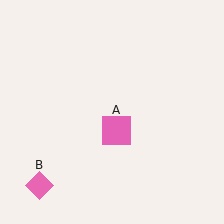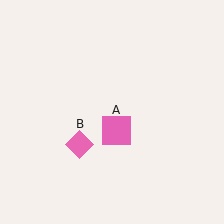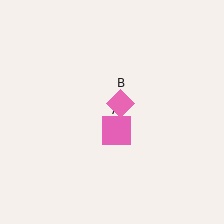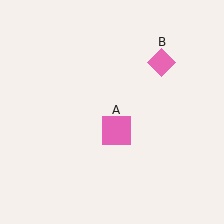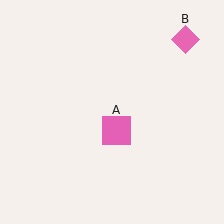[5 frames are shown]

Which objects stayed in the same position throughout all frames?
Pink square (object A) remained stationary.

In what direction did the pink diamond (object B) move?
The pink diamond (object B) moved up and to the right.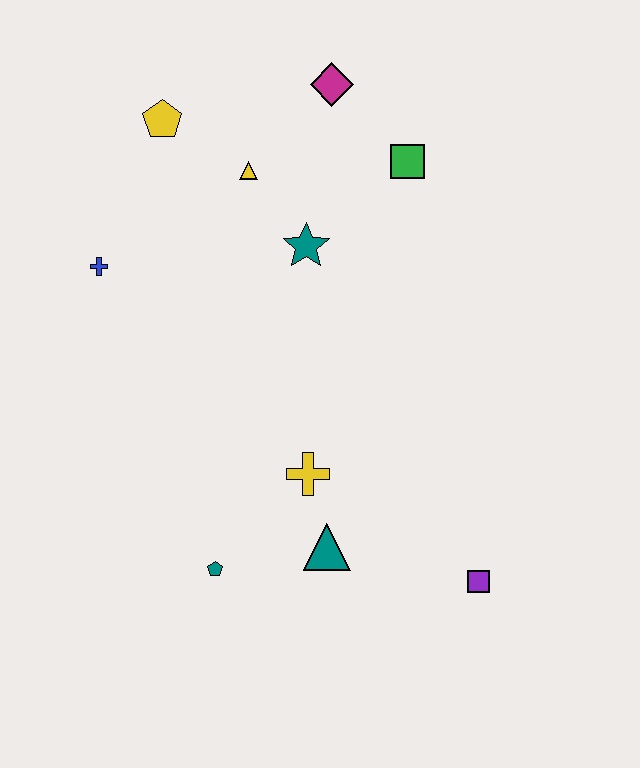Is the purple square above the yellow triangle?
No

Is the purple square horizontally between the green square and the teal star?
No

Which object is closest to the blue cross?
The yellow pentagon is closest to the blue cross.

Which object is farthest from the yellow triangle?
The purple square is farthest from the yellow triangle.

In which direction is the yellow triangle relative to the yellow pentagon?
The yellow triangle is to the right of the yellow pentagon.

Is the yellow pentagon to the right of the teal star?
No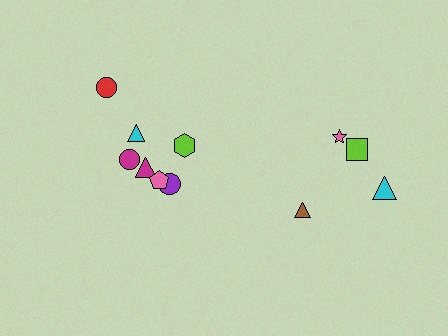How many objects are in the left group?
There are 7 objects.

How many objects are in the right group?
There are 4 objects.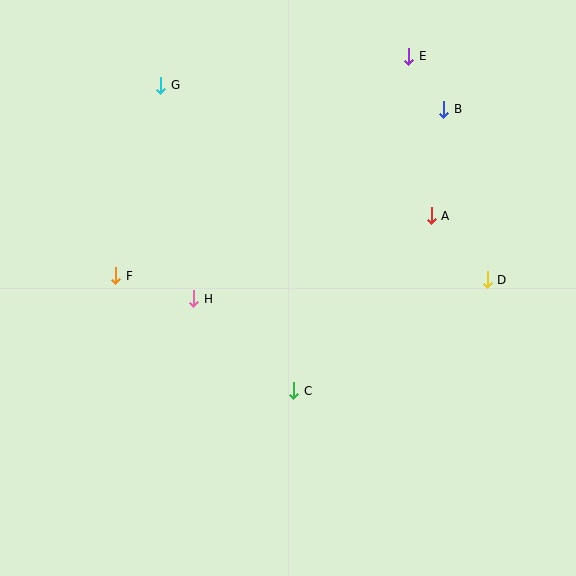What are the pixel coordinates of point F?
Point F is at (116, 276).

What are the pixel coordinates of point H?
Point H is at (194, 299).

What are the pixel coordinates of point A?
Point A is at (431, 216).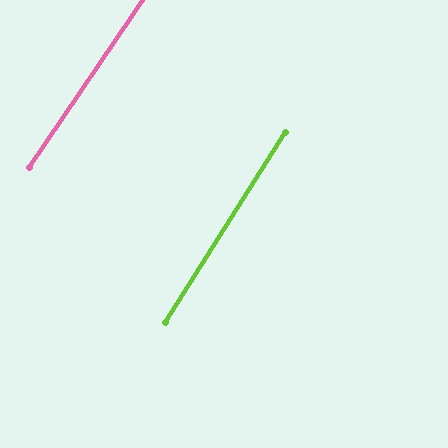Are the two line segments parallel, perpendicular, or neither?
Parallel — their directions differ by only 1.6°.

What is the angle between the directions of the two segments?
Approximately 2 degrees.